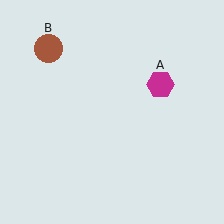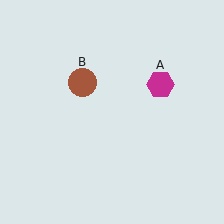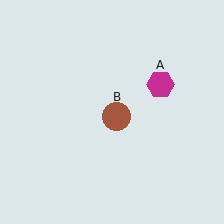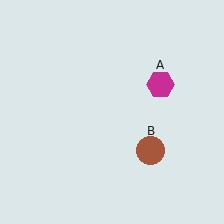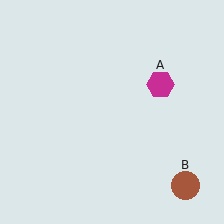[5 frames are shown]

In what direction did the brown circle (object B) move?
The brown circle (object B) moved down and to the right.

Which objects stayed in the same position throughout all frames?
Magenta hexagon (object A) remained stationary.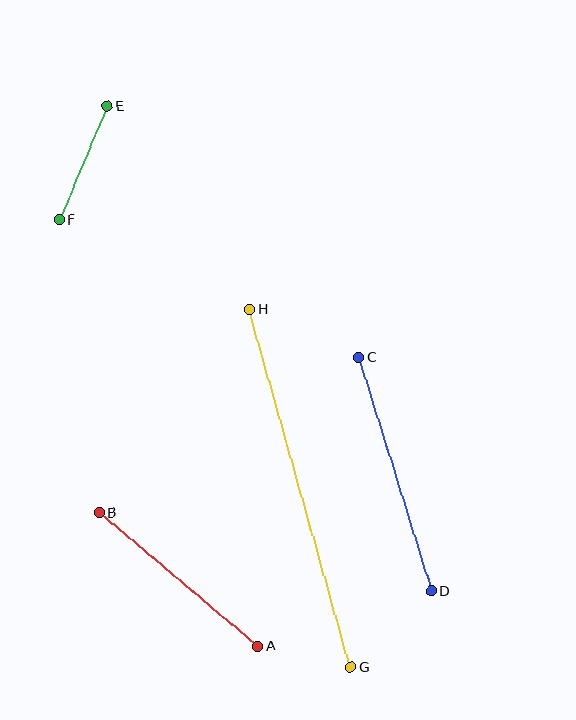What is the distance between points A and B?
The distance is approximately 208 pixels.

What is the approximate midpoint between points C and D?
The midpoint is at approximately (395, 474) pixels.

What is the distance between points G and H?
The distance is approximately 372 pixels.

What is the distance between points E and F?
The distance is approximately 123 pixels.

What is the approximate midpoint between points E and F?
The midpoint is at approximately (83, 163) pixels.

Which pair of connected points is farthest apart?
Points G and H are farthest apart.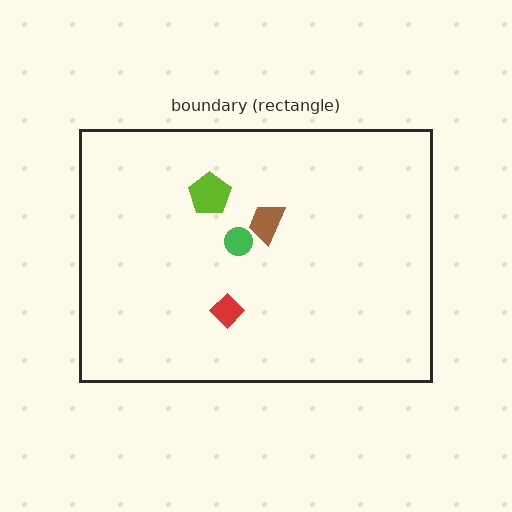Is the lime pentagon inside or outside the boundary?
Inside.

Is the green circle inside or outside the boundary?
Inside.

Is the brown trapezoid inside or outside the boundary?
Inside.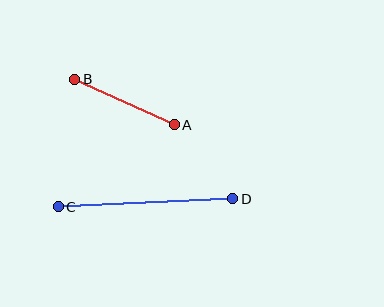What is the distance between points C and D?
The distance is approximately 174 pixels.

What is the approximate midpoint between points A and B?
The midpoint is at approximately (124, 102) pixels.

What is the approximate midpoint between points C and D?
The midpoint is at approximately (145, 203) pixels.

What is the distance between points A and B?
The distance is approximately 110 pixels.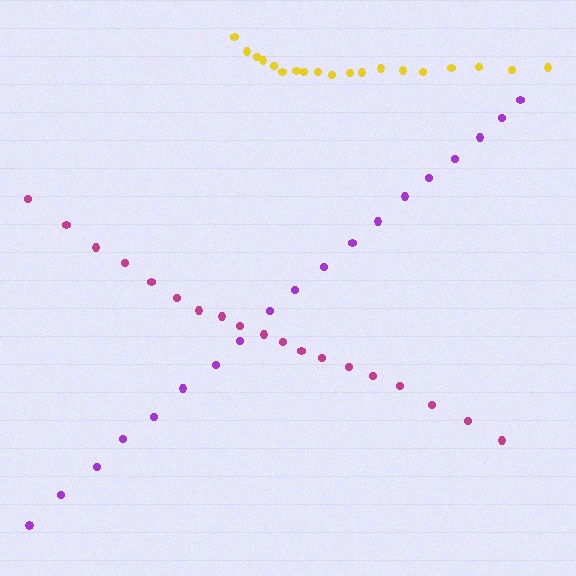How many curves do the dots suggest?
There are 3 distinct paths.